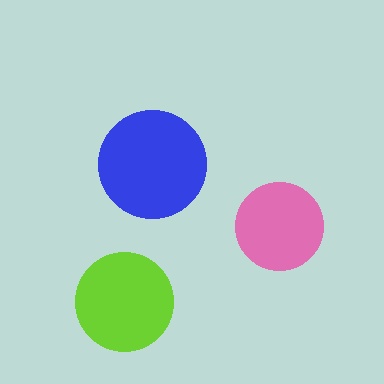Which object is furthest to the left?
The lime circle is leftmost.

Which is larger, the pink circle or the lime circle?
The lime one.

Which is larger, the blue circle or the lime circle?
The blue one.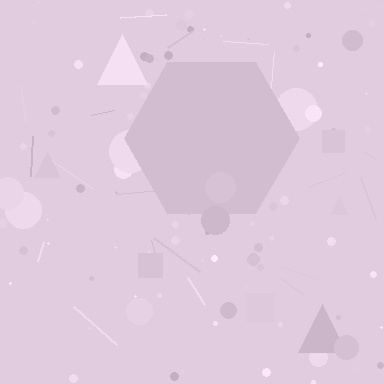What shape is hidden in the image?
A hexagon is hidden in the image.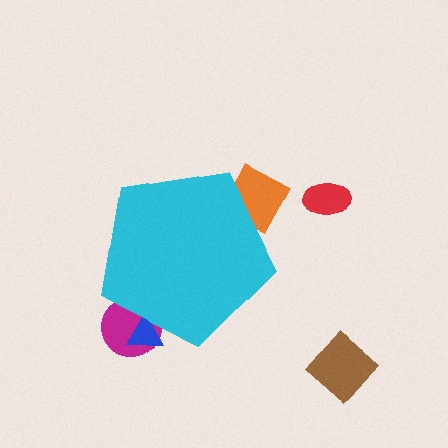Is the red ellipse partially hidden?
No, the red ellipse is fully visible.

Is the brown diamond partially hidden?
No, the brown diamond is fully visible.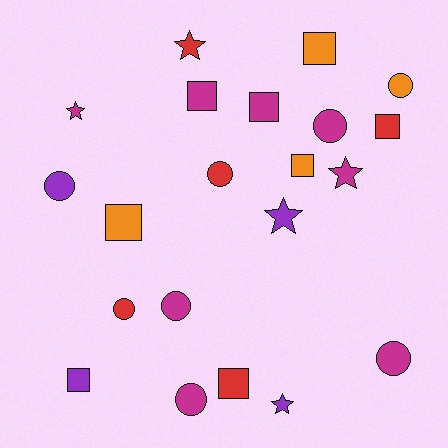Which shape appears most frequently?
Square, with 8 objects.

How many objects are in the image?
There are 21 objects.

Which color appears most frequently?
Magenta, with 8 objects.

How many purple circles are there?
There is 1 purple circle.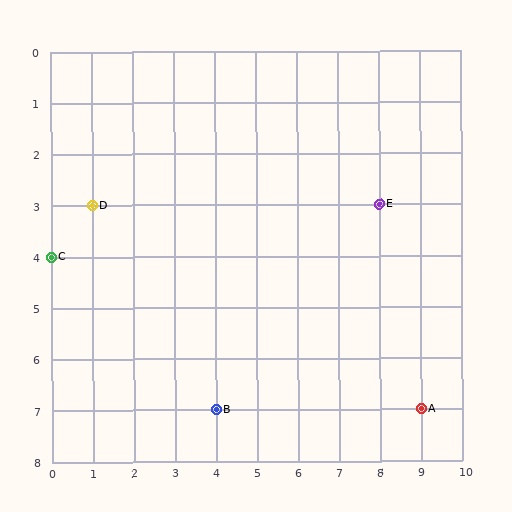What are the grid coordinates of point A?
Point A is at grid coordinates (9, 7).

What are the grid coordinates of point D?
Point D is at grid coordinates (1, 3).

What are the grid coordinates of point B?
Point B is at grid coordinates (4, 7).